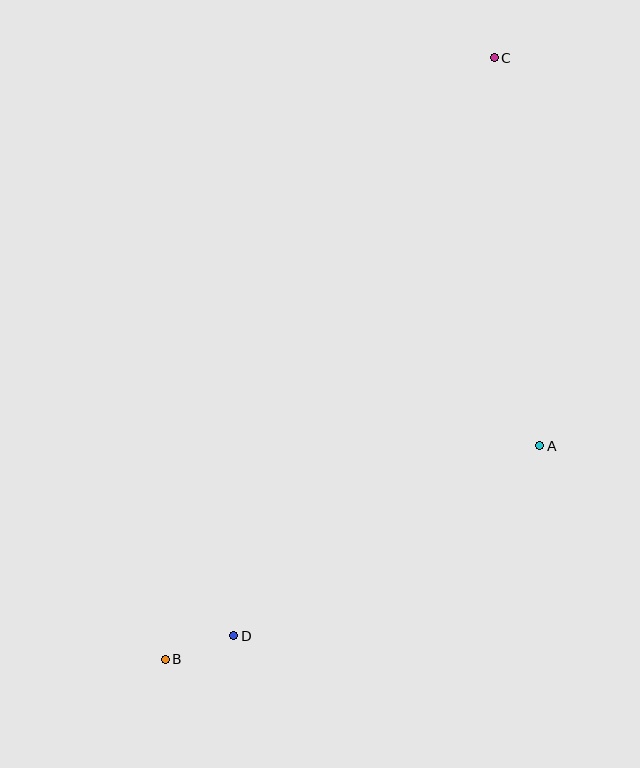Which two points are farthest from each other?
Points B and C are farthest from each other.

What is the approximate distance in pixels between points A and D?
The distance between A and D is approximately 360 pixels.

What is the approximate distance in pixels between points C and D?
The distance between C and D is approximately 634 pixels.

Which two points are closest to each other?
Points B and D are closest to each other.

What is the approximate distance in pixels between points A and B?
The distance between A and B is approximately 431 pixels.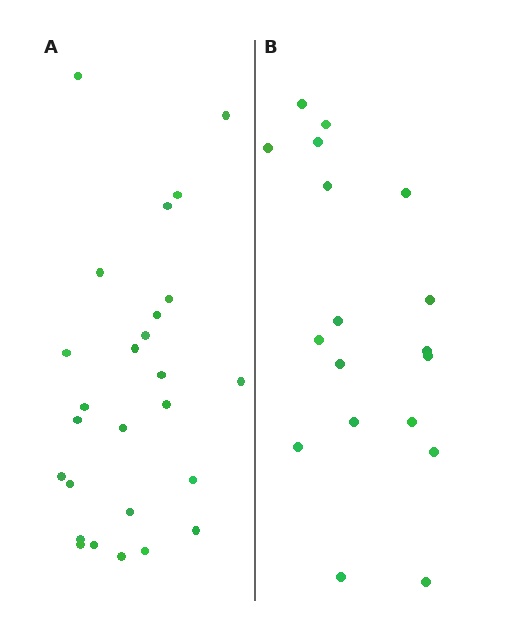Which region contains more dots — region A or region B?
Region A (the left region) has more dots.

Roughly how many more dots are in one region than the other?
Region A has roughly 8 or so more dots than region B.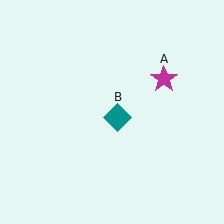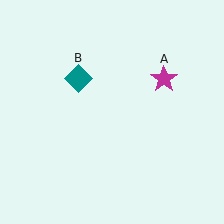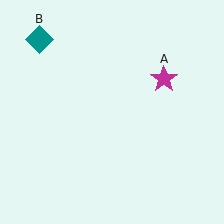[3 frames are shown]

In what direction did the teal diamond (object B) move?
The teal diamond (object B) moved up and to the left.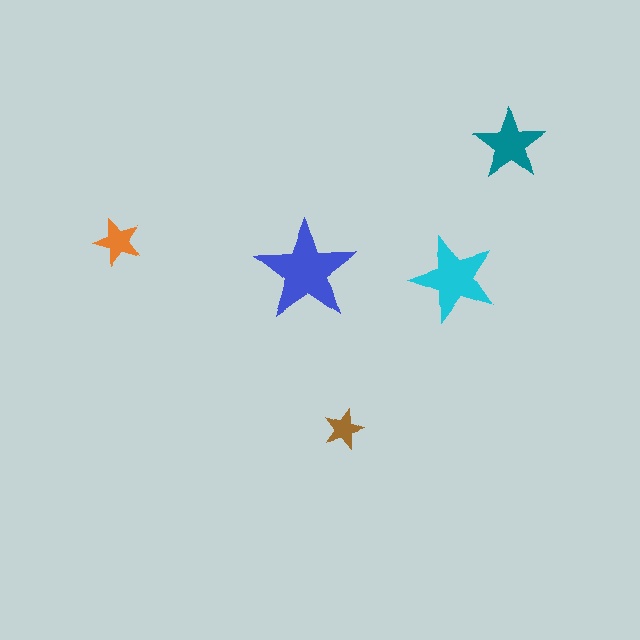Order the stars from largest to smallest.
the blue one, the cyan one, the teal one, the orange one, the brown one.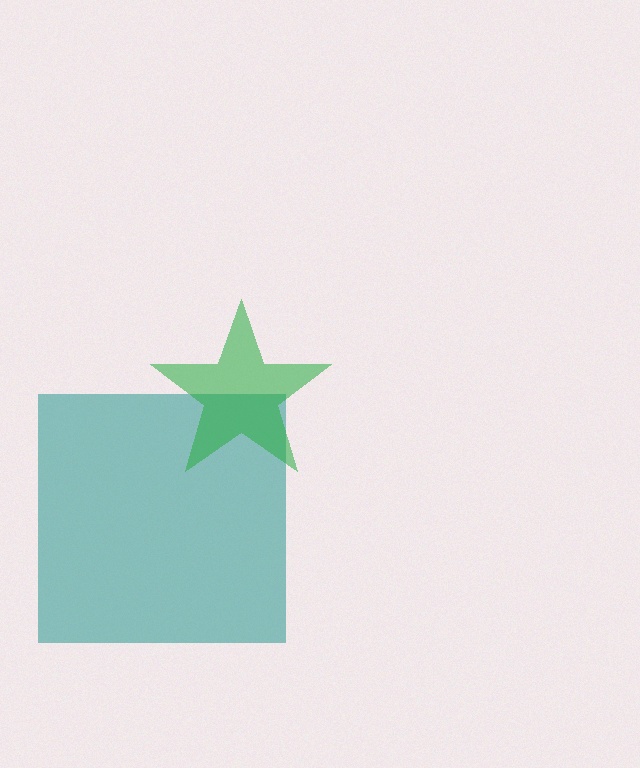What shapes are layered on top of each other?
The layered shapes are: a teal square, a green star.